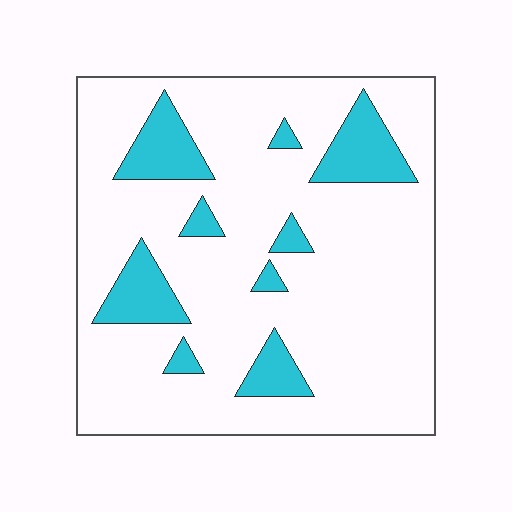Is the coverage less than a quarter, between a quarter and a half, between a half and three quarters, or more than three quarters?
Less than a quarter.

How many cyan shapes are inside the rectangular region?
9.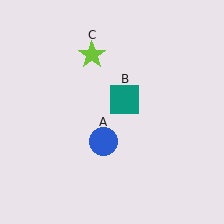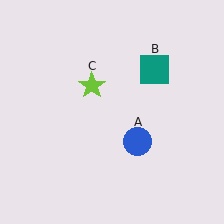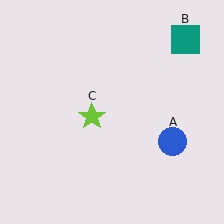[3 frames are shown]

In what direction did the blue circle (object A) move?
The blue circle (object A) moved right.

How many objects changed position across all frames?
3 objects changed position: blue circle (object A), teal square (object B), lime star (object C).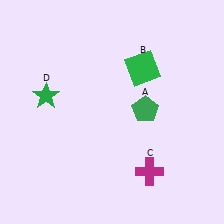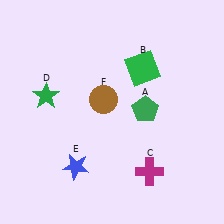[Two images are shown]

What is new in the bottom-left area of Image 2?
A blue star (E) was added in the bottom-left area of Image 2.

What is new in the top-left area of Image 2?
A brown circle (F) was added in the top-left area of Image 2.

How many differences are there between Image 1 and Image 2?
There are 2 differences between the two images.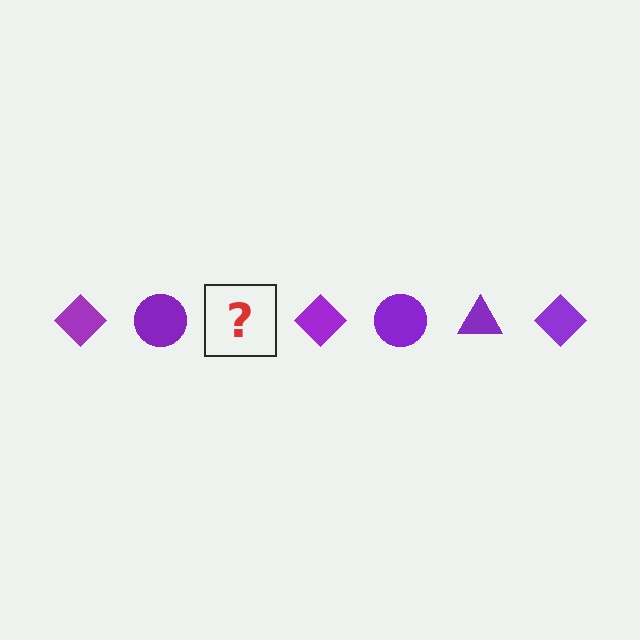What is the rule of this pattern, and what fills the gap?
The rule is that the pattern cycles through diamond, circle, triangle shapes in purple. The gap should be filled with a purple triangle.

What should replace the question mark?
The question mark should be replaced with a purple triangle.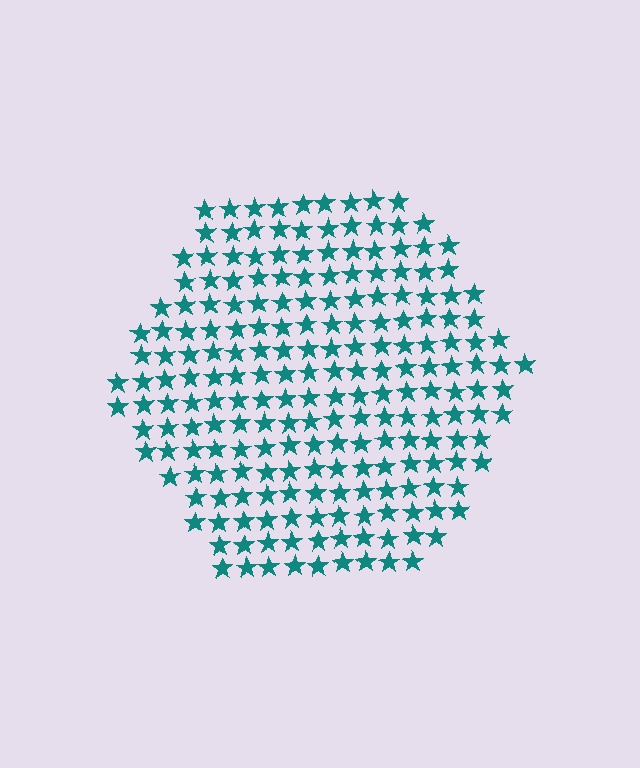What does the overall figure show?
The overall figure shows a hexagon.